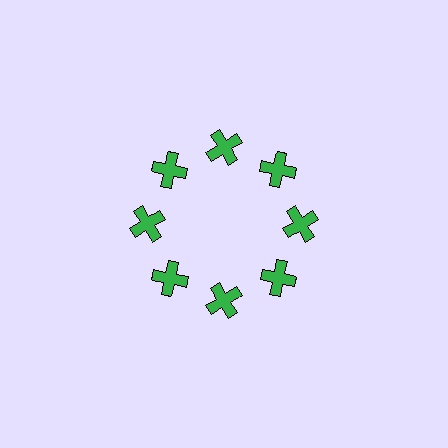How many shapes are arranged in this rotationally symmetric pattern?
There are 8 shapes, arranged in 8 groups of 1.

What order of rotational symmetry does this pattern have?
This pattern has 8-fold rotational symmetry.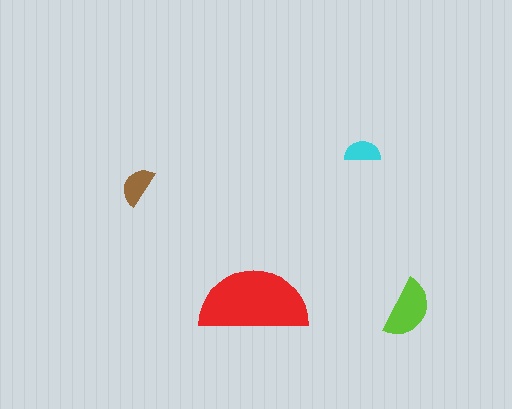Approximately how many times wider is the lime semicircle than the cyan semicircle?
About 1.5 times wider.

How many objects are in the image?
There are 4 objects in the image.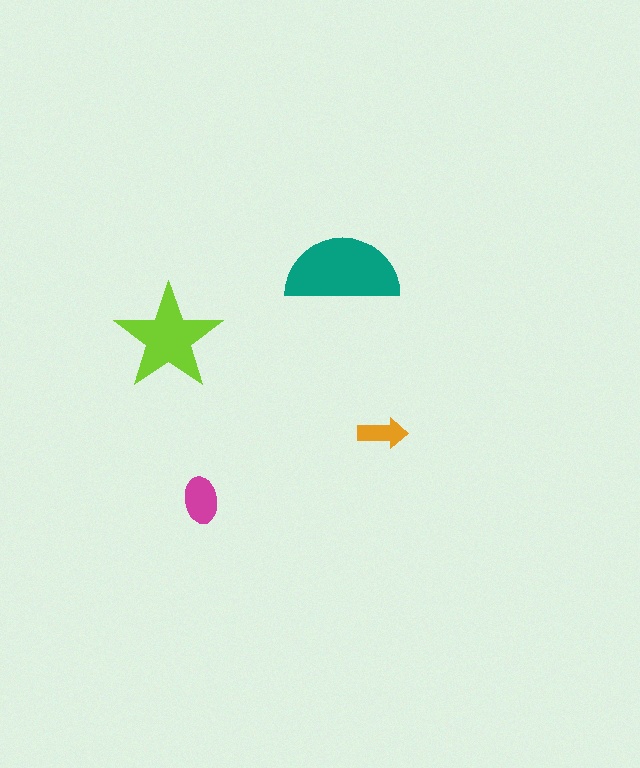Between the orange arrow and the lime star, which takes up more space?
The lime star.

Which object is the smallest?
The orange arrow.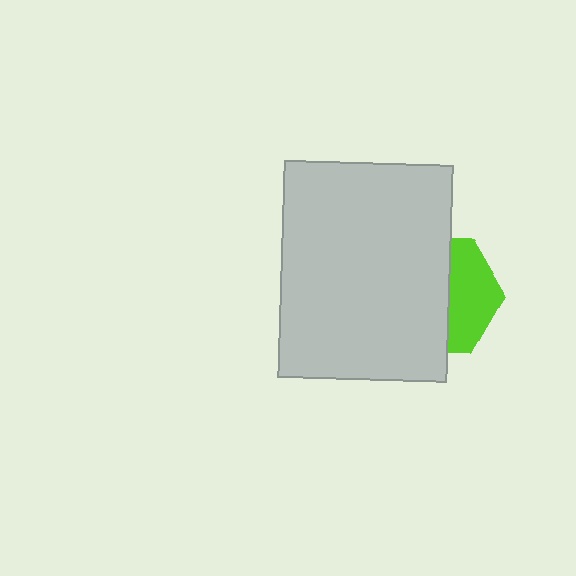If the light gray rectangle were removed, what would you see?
You would see the complete lime hexagon.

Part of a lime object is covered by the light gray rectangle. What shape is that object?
It is a hexagon.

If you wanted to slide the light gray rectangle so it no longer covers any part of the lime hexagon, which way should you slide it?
Slide it left — that is the most direct way to separate the two shapes.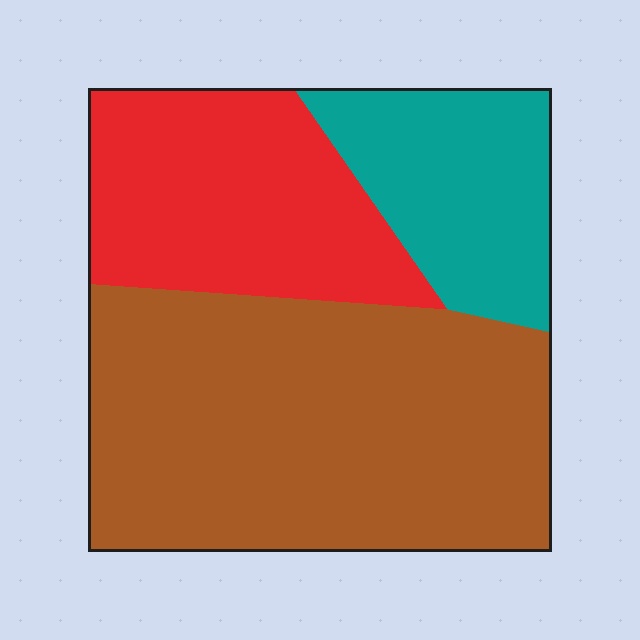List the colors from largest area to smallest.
From largest to smallest: brown, red, teal.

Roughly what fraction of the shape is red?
Red takes up between a sixth and a third of the shape.